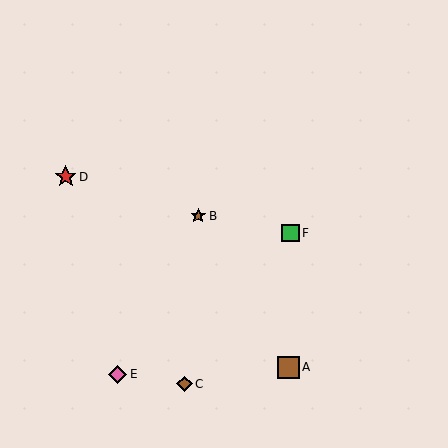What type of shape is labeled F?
Shape F is a green square.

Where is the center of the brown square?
The center of the brown square is at (288, 367).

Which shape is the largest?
The brown square (labeled A) is the largest.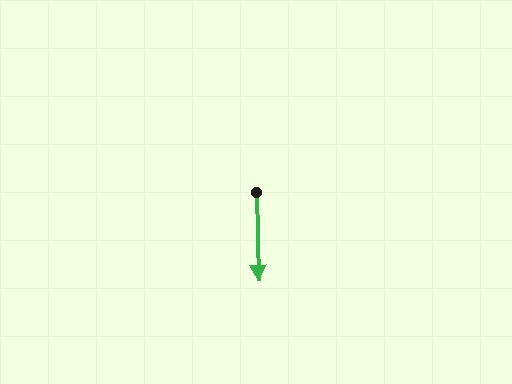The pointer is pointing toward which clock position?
Roughly 6 o'clock.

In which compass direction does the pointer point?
South.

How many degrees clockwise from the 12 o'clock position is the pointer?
Approximately 178 degrees.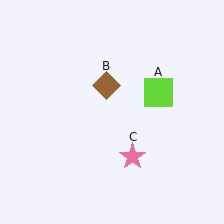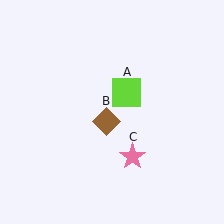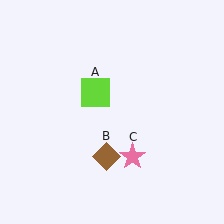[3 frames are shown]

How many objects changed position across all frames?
2 objects changed position: lime square (object A), brown diamond (object B).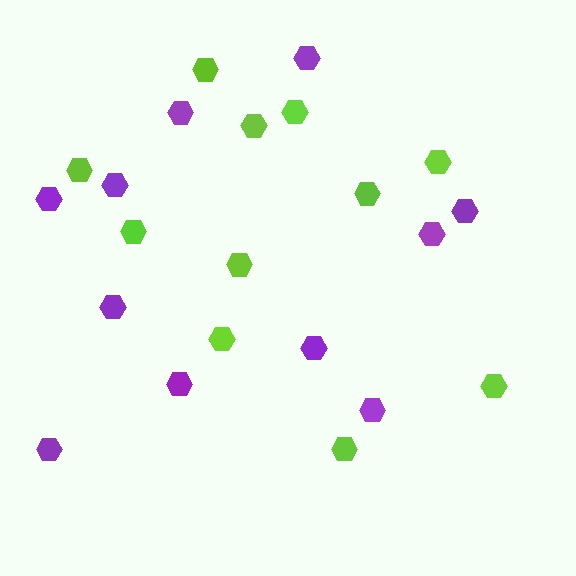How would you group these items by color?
There are 2 groups: one group of lime hexagons (11) and one group of purple hexagons (11).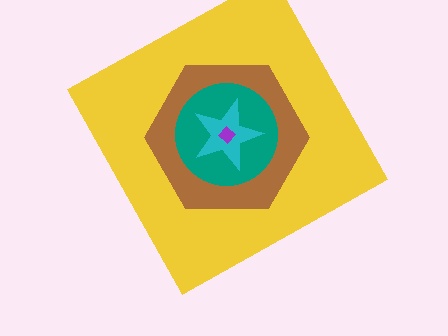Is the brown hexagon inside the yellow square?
Yes.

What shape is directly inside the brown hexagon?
The teal circle.